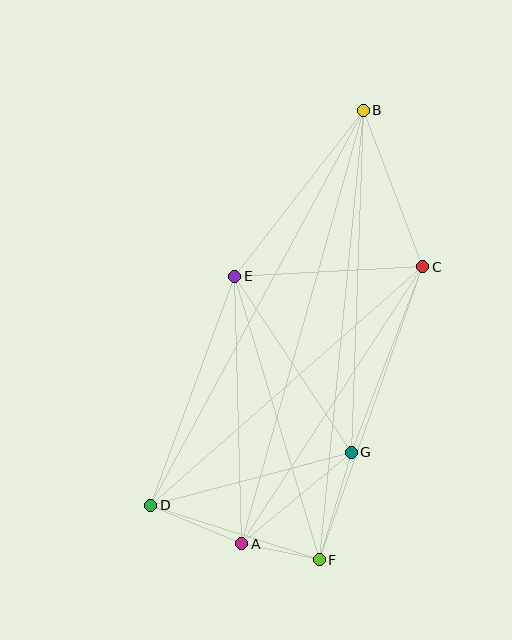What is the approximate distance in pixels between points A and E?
The distance between A and E is approximately 268 pixels.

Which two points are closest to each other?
Points A and F are closest to each other.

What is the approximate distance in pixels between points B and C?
The distance between B and C is approximately 167 pixels.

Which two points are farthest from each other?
Points B and F are farthest from each other.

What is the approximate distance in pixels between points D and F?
The distance between D and F is approximately 177 pixels.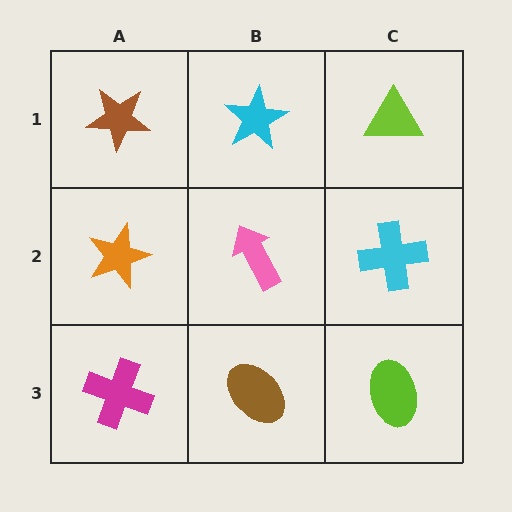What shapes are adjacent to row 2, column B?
A cyan star (row 1, column B), a brown ellipse (row 3, column B), an orange star (row 2, column A), a cyan cross (row 2, column C).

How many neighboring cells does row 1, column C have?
2.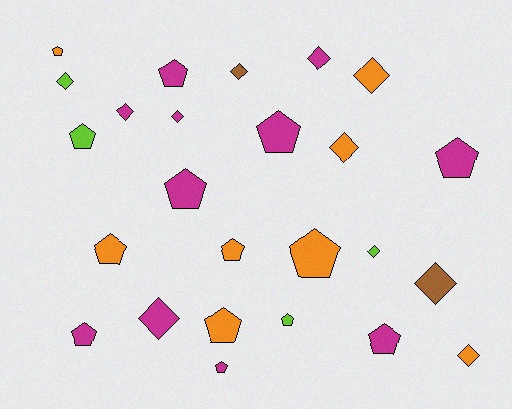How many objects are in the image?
There are 25 objects.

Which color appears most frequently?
Magenta, with 11 objects.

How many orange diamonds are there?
There are 3 orange diamonds.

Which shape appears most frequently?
Pentagon, with 14 objects.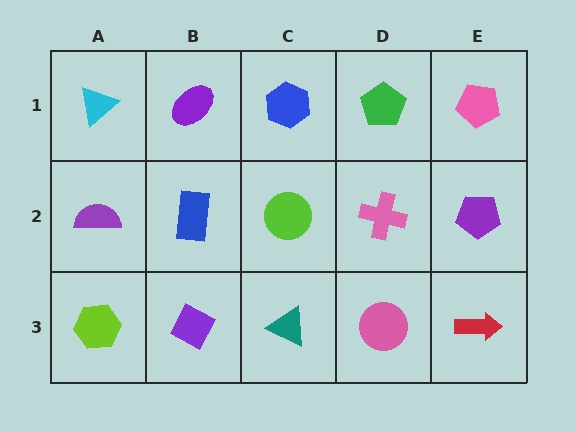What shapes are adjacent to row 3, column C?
A lime circle (row 2, column C), a purple diamond (row 3, column B), a pink circle (row 3, column D).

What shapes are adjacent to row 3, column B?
A blue rectangle (row 2, column B), a lime hexagon (row 3, column A), a teal triangle (row 3, column C).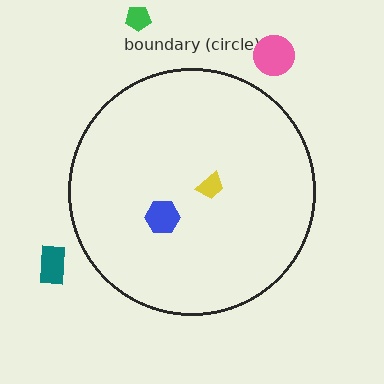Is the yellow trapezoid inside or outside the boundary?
Inside.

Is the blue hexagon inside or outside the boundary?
Inside.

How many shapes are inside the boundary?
2 inside, 3 outside.